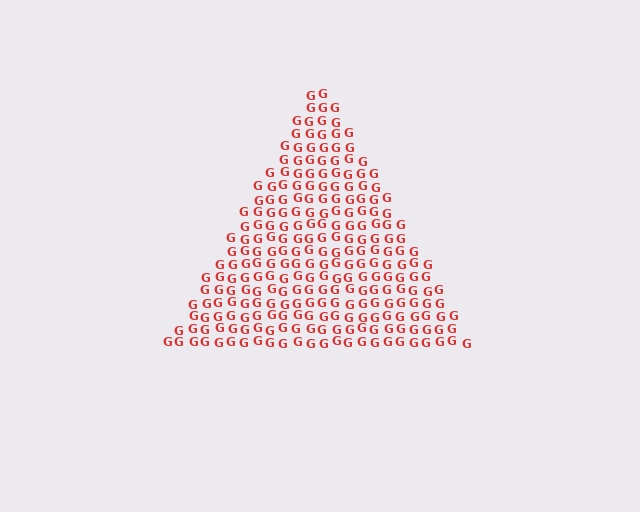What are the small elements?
The small elements are letter G's.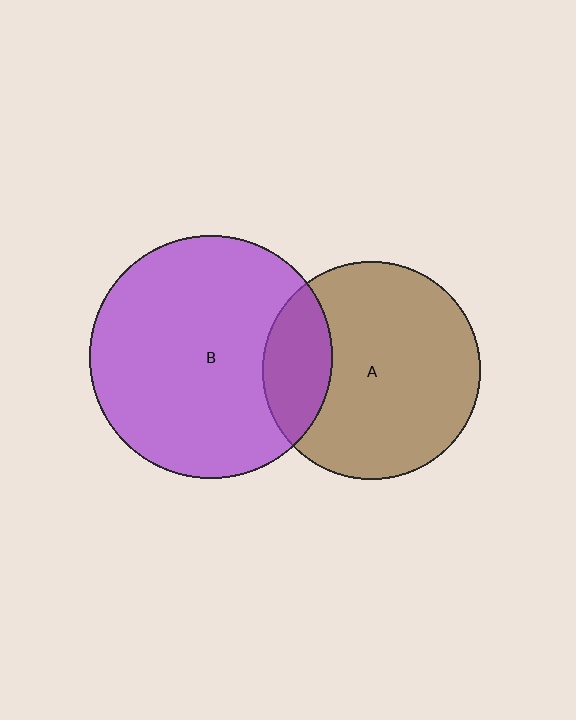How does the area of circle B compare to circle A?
Approximately 1.2 times.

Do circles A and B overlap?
Yes.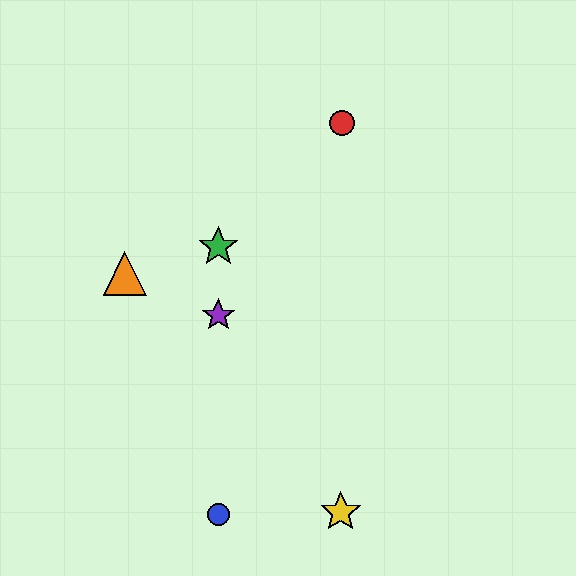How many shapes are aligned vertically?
3 shapes (the blue circle, the green star, the purple star) are aligned vertically.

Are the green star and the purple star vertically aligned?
Yes, both are at x≈218.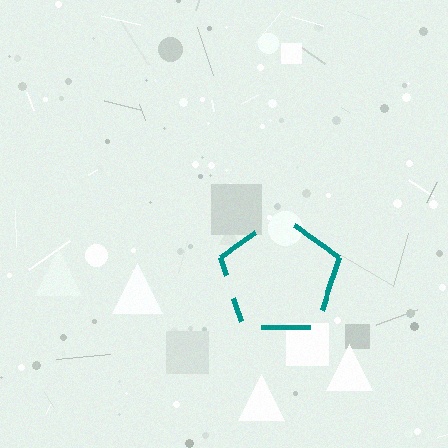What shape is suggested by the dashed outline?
The dashed outline suggests a pentagon.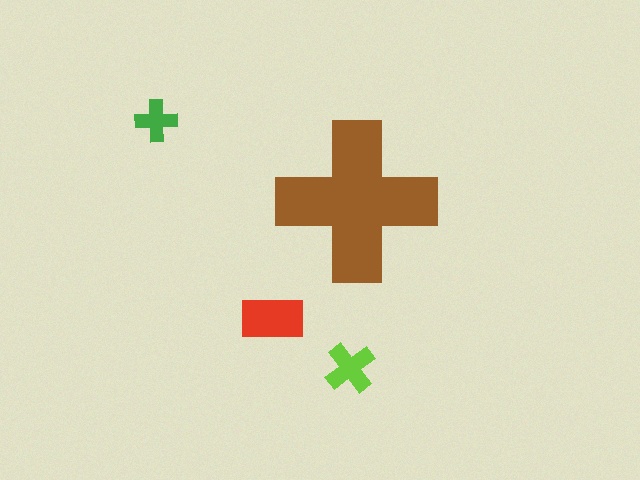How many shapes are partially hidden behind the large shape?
0 shapes are partially hidden.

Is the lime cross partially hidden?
No, the lime cross is fully visible.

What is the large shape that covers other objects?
A brown cross.